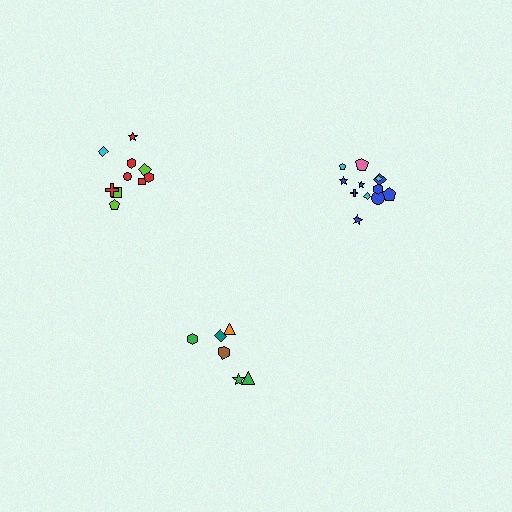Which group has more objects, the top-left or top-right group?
The top-right group.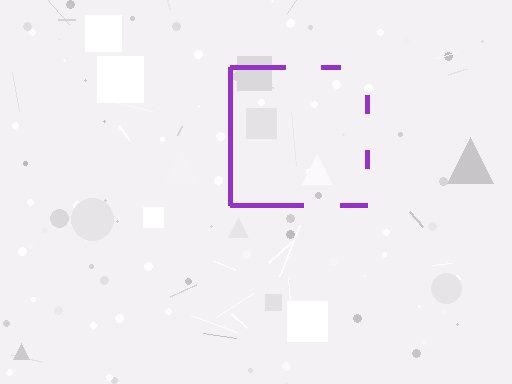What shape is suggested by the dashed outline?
The dashed outline suggests a square.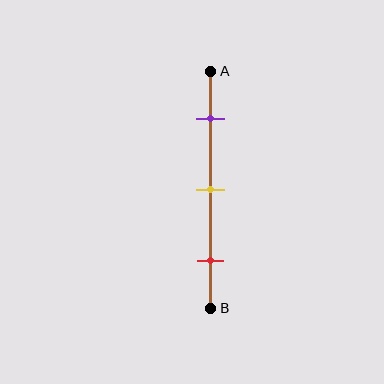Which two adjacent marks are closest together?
The purple and yellow marks are the closest adjacent pair.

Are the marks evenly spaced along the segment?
Yes, the marks are approximately evenly spaced.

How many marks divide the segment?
There are 3 marks dividing the segment.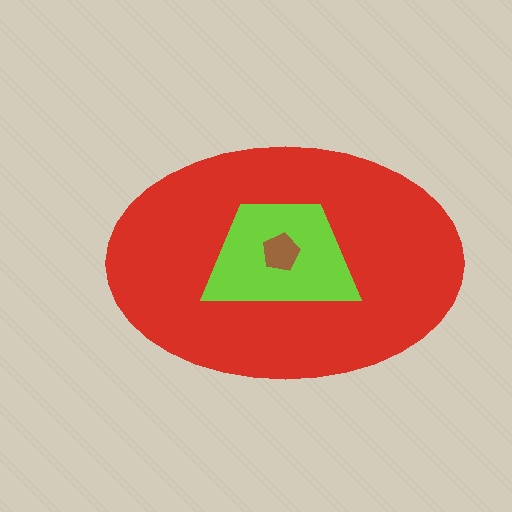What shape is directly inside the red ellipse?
The lime trapezoid.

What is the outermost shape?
The red ellipse.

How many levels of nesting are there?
3.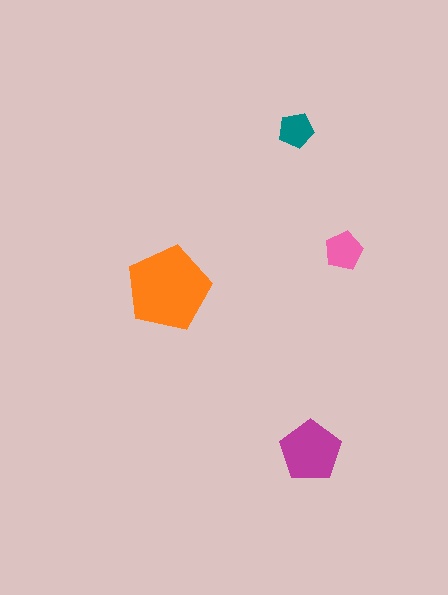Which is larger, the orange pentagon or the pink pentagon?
The orange one.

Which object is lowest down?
The magenta pentagon is bottommost.